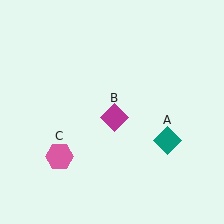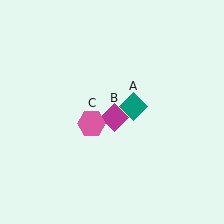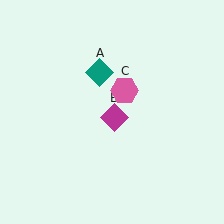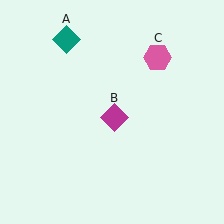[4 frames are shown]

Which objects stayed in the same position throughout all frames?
Magenta diamond (object B) remained stationary.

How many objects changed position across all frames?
2 objects changed position: teal diamond (object A), pink hexagon (object C).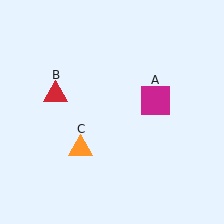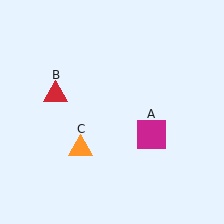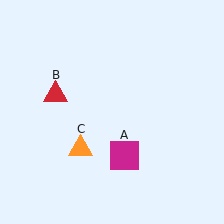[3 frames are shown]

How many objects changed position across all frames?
1 object changed position: magenta square (object A).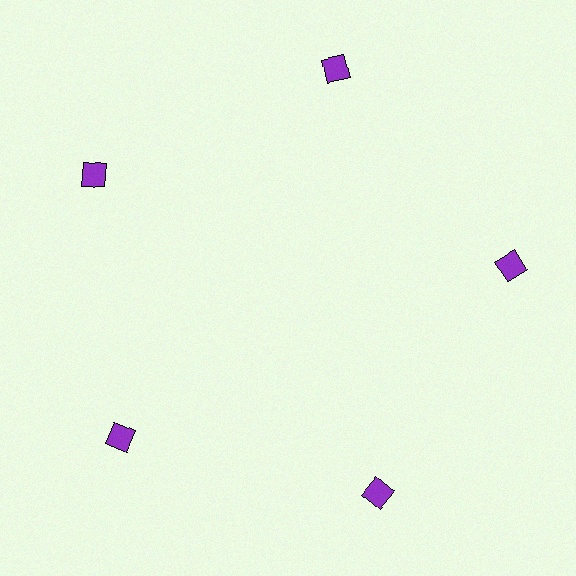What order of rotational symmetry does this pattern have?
This pattern has 5-fold rotational symmetry.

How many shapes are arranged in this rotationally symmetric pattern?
There are 5 shapes, arranged in 5 groups of 1.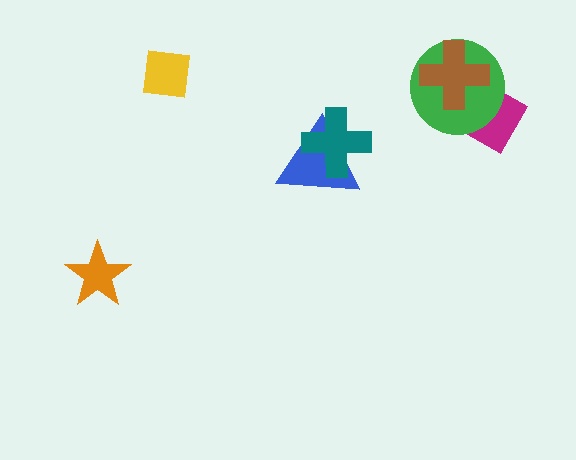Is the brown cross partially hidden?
No, no other shape covers it.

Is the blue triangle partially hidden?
Yes, it is partially covered by another shape.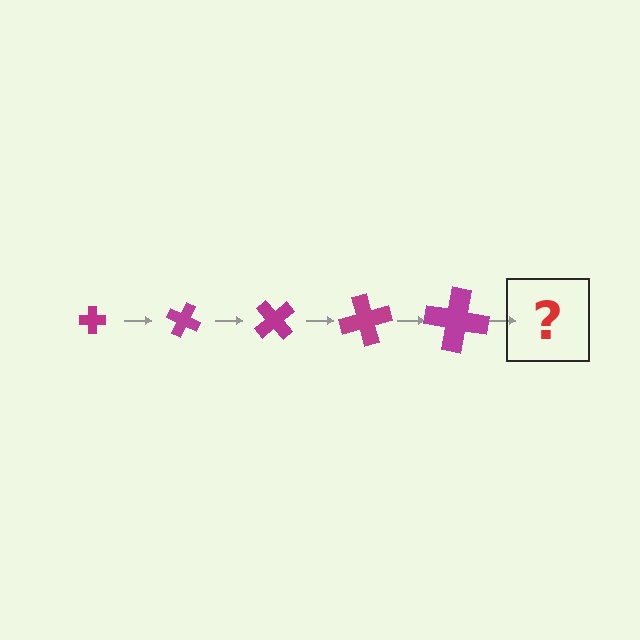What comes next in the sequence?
The next element should be a cross, larger than the previous one and rotated 125 degrees from the start.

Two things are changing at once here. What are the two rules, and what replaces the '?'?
The two rules are that the cross grows larger each step and it rotates 25 degrees each step. The '?' should be a cross, larger than the previous one and rotated 125 degrees from the start.